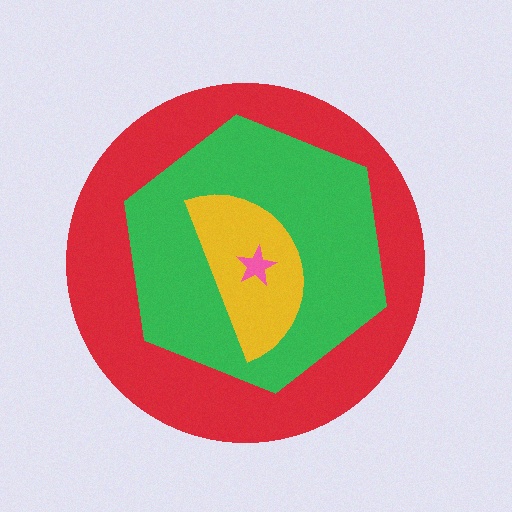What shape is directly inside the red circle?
The green hexagon.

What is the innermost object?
The pink star.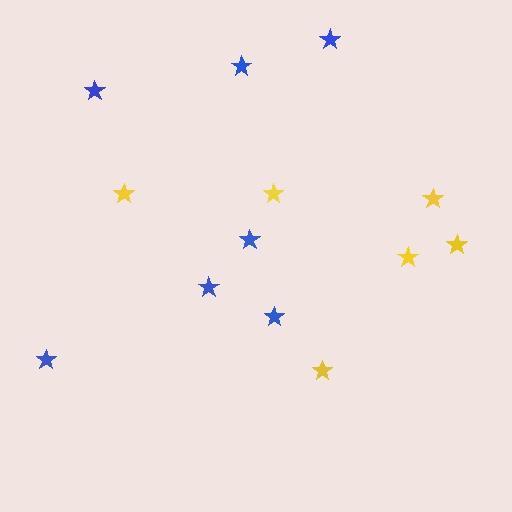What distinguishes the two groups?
There are 2 groups: one group of blue stars (7) and one group of yellow stars (6).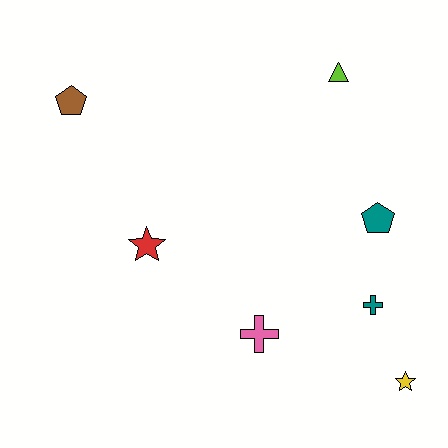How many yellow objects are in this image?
There is 1 yellow object.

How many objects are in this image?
There are 7 objects.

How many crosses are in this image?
There are 2 crosses.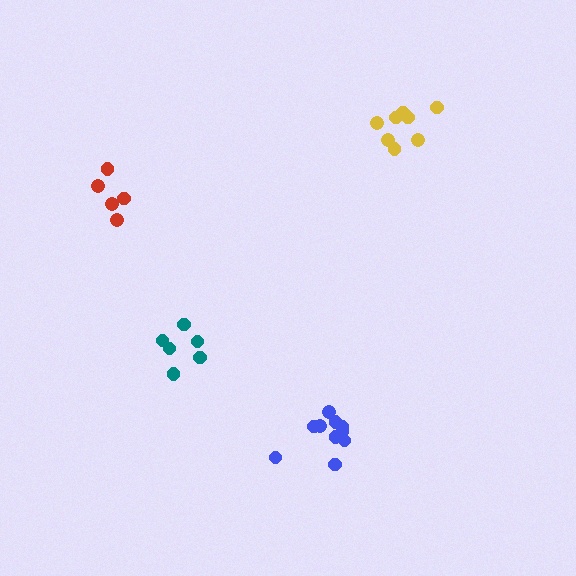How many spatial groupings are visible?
There are 4 spatial groupings.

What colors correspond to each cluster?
The clusters are colored: yellow, blue, red, teal.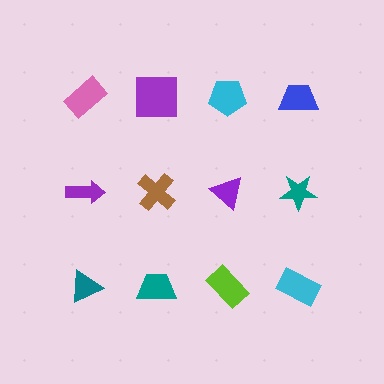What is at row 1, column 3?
A cyan pentagon.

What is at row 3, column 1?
A teal triangle.